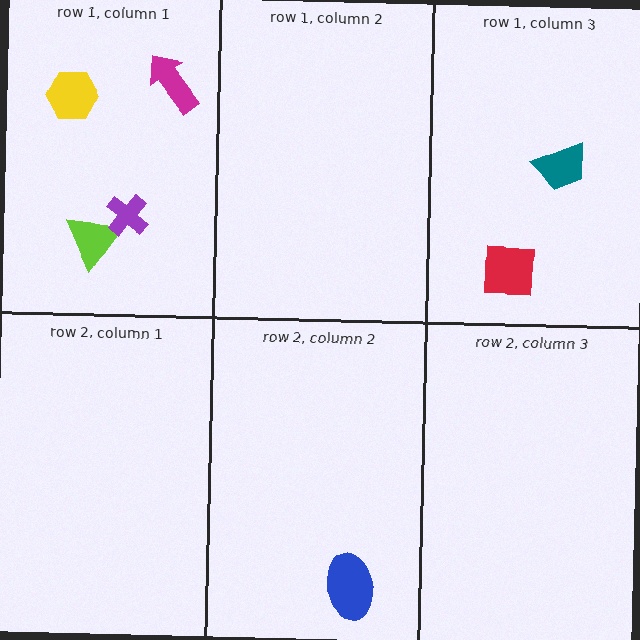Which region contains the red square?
The row 1, column 3 region.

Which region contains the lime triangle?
The row 1, column 1 region.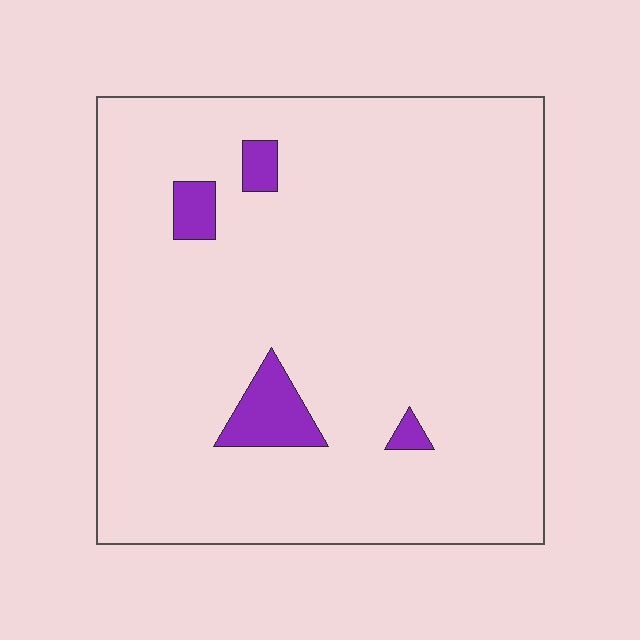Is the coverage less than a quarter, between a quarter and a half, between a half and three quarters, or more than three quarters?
Less than a quarter.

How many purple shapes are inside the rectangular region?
4.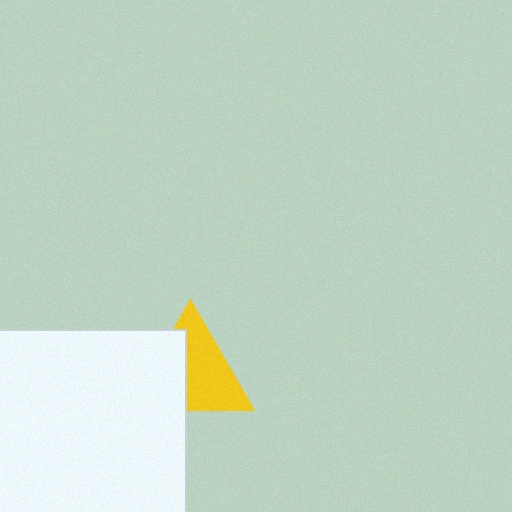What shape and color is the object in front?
The object in front is a white square.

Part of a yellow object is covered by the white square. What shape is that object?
It is a triangle.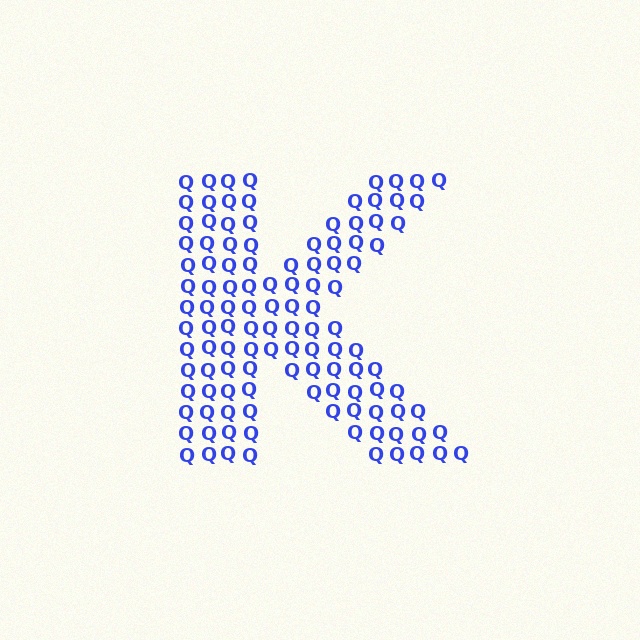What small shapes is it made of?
It is made of small letter Q's.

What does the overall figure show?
The overall figure shows the letter K.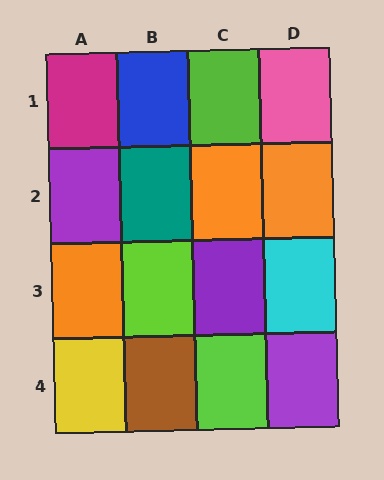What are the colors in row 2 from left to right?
Purple, teal, orange, orange.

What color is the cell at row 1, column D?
Pink.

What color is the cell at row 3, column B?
Lime.